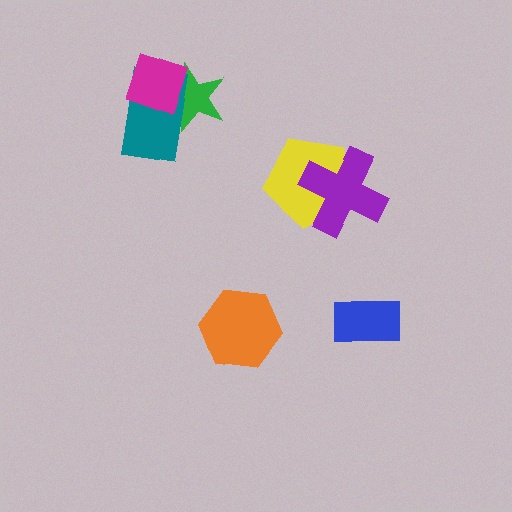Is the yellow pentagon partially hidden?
Yes, it is partially covered by another shape.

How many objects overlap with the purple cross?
1 object overlaps with the purple cross.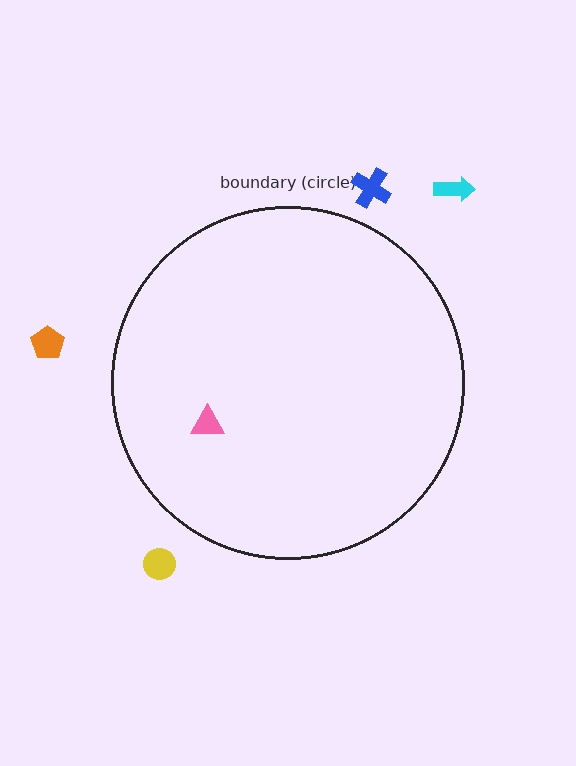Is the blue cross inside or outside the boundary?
Outside.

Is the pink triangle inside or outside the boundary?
Inside.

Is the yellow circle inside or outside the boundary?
Outside.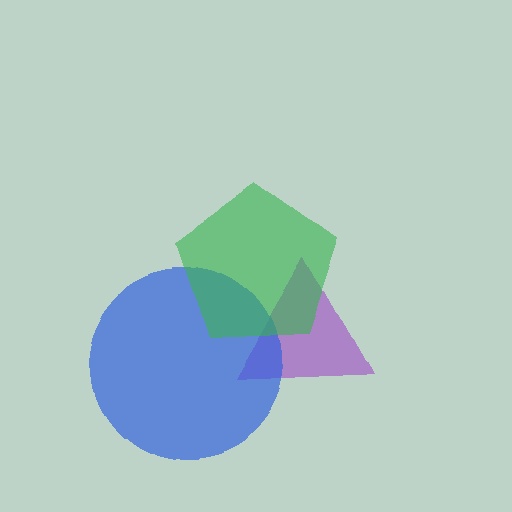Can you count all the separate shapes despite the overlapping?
Yes, there are 3 separate shapes.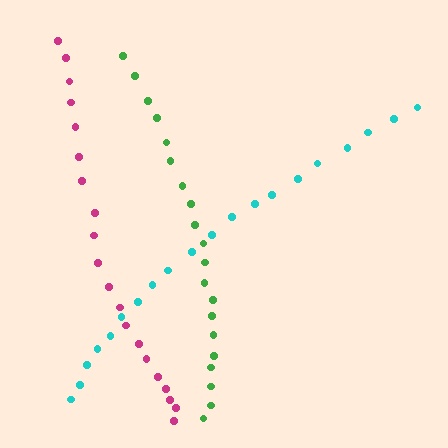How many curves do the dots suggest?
There are 3 distinct paths.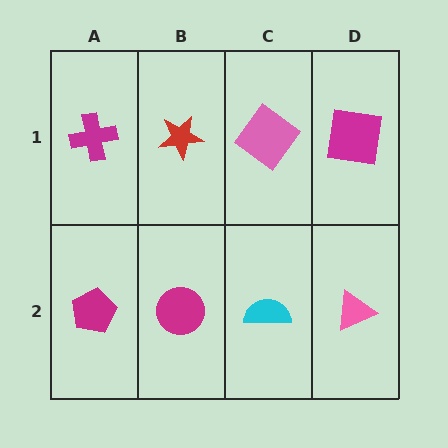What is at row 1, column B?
A red star.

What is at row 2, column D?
A pink triangle.